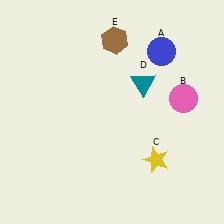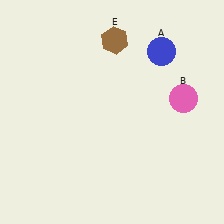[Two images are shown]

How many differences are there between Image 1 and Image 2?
There are 2 differences between the two images.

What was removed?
The teal triangle (D), the yellow star (C) were removed in Image 2.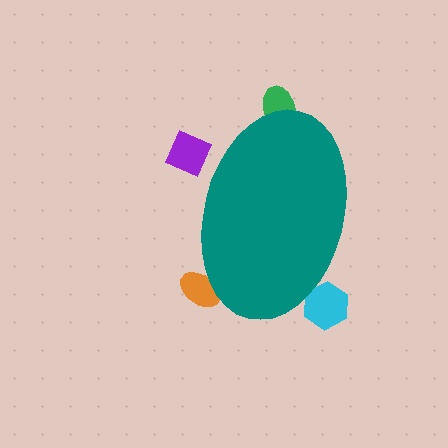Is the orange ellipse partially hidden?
Yes, the orange ellipse is partially hidden behind the teal ellipse.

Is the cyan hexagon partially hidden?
Yes, the cyan hexagon is partially hidden behind the teal ellipse.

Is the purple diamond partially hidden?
Yes, the purple diamond is partially hidden behind the teal ellipse.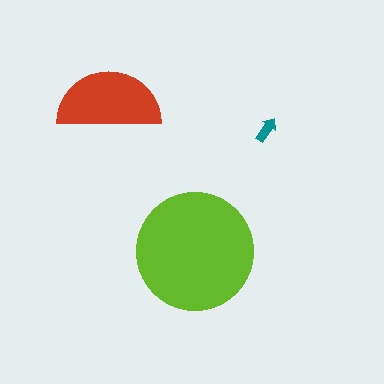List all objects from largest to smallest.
The lime circle, the red semicircle, the teal arrow.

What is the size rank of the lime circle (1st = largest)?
1st.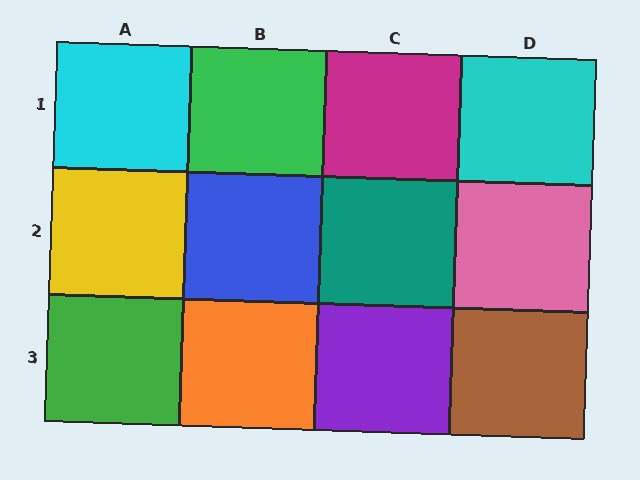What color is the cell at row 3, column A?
Green.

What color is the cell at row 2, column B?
Blue.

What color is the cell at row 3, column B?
Orange.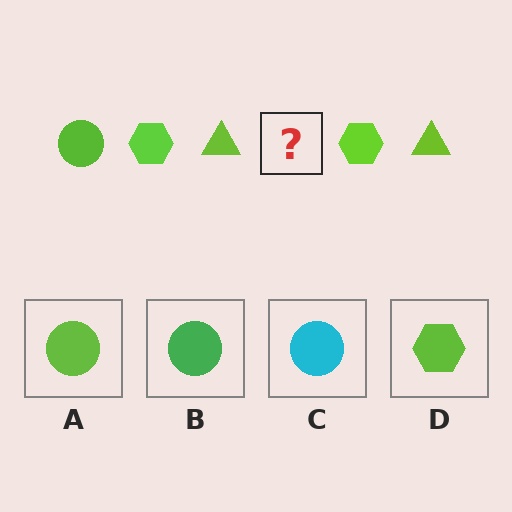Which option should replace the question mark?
Option A.